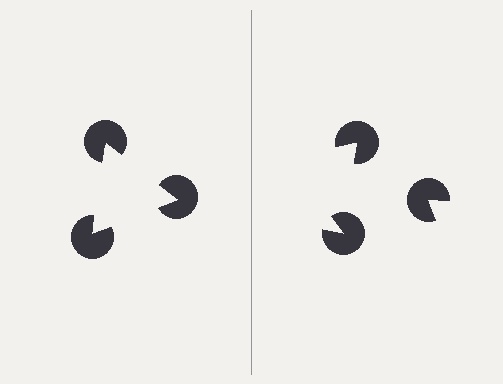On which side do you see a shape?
An illusory triangle appears on the left side. On the right side the wedge cuts are rotated, so no coherent shape forms.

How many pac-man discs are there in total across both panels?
6 — 3 on each side.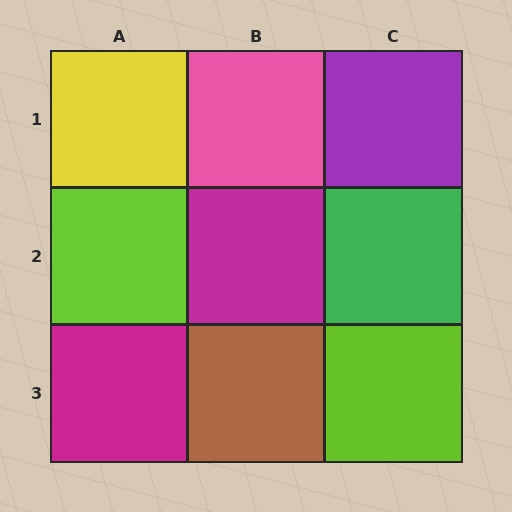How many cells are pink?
1 cell is pink.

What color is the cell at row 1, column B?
Pink.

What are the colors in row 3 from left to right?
Magenta, brown, lime.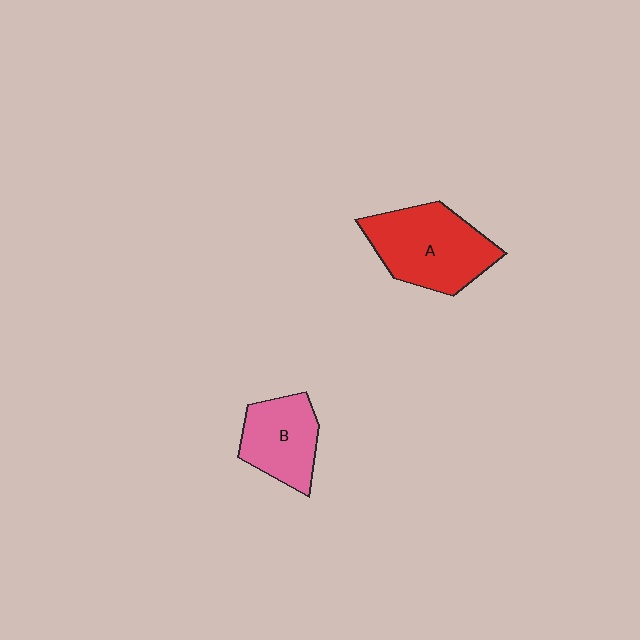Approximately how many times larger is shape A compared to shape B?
Approximately 1.5 times.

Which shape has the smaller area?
Shape B (pink).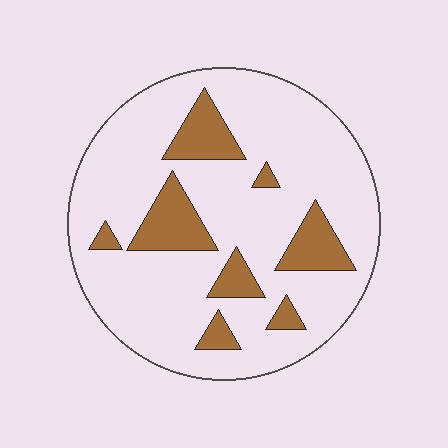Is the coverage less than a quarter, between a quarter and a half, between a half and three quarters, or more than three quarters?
Less than a quarter.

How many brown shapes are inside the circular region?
8.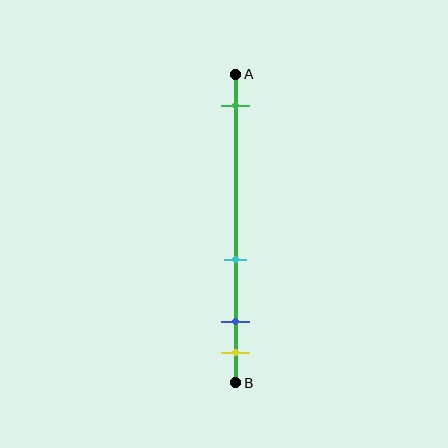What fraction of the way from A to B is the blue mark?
The blue mark is approximately 80% (0.8) of the way from A to B.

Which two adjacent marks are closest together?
The blue and yellow marks are the closest adjacent pair.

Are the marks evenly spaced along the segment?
No, the marks are not evenly spaced.